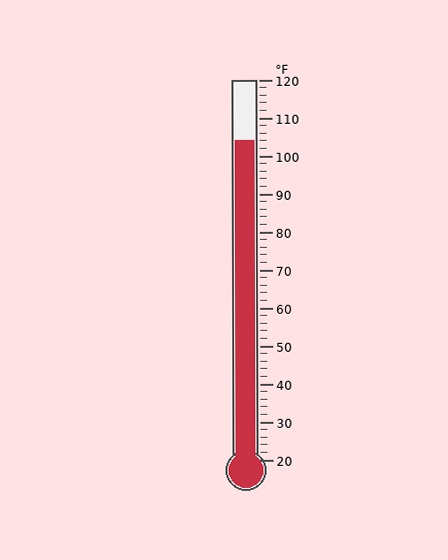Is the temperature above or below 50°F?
The temperature is above 50°F.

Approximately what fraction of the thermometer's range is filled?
The thermometer is filled to approximately 85% of its range.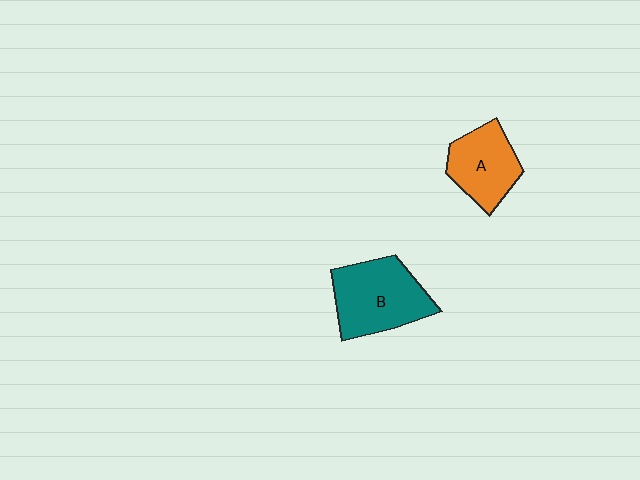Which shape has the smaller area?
Shape A (orange).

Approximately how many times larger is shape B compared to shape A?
Approximately 1.4 times.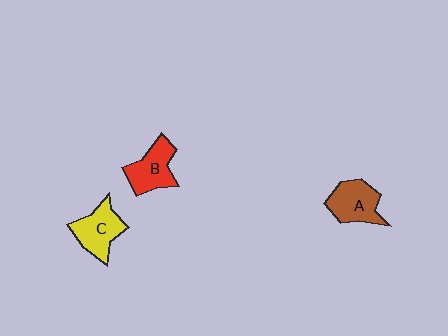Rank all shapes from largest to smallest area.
From largest to smallest: C (yellow), A (brown), B (red).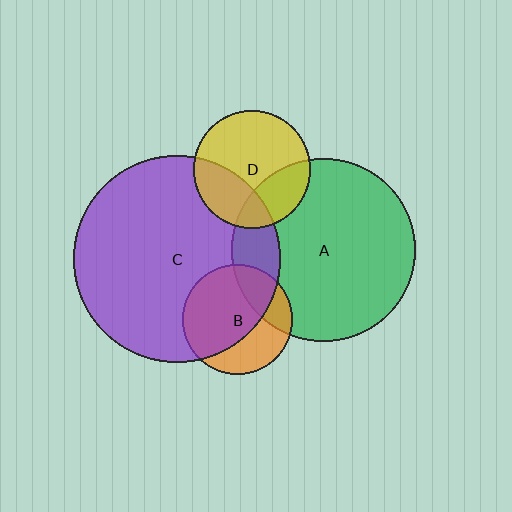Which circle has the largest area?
Circle C (purple).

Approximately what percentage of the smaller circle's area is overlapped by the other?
Approximately 25%.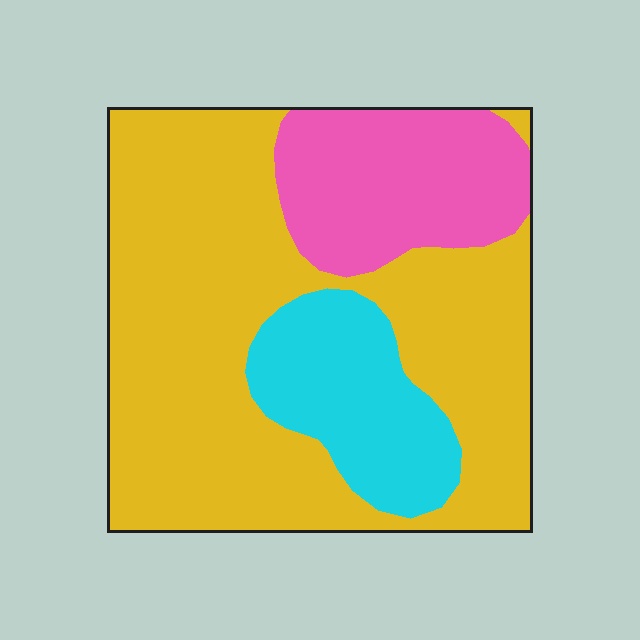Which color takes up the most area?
Yellow, at roughly 65%.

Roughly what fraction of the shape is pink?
Pink takes up about one fifth (1/5) of the shape.